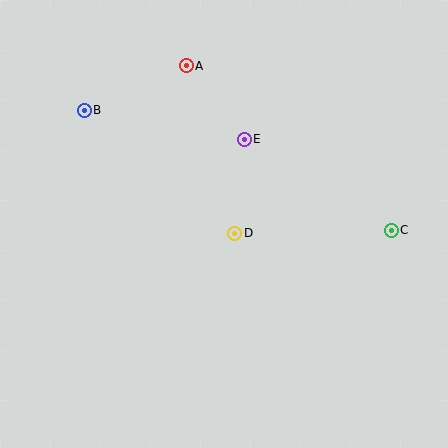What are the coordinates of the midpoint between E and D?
The midpoint between E and D is at (240, 186).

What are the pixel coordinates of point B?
Point B is at (84, 110).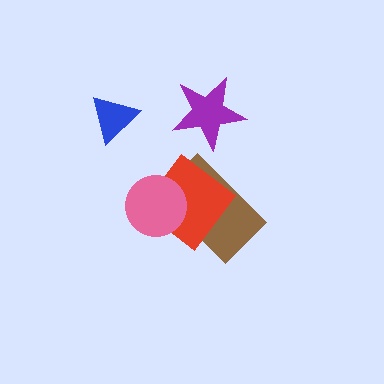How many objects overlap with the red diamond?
2 objects overlap with the red diamond.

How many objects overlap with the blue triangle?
0 objects overlap with the blue triangle.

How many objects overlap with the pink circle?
2 objects overlap with the pink circle.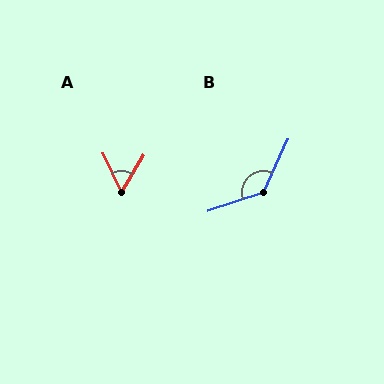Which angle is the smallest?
A, at approximately 57 degrees.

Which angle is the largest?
B, at approximately 133 degrees.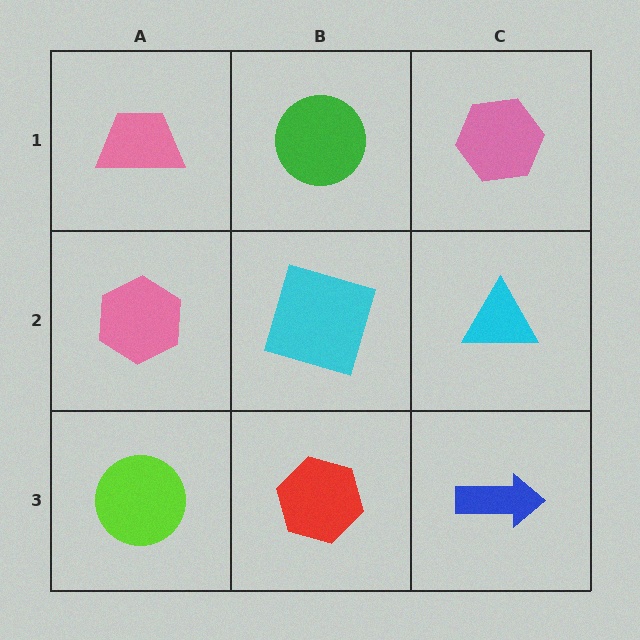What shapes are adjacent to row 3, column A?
A pink hexagon (row 2, column A), a red hexagon (row 3, column B).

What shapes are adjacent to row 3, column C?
A cyan triangle (row 2, column C), a red hexagon (row 3, column B).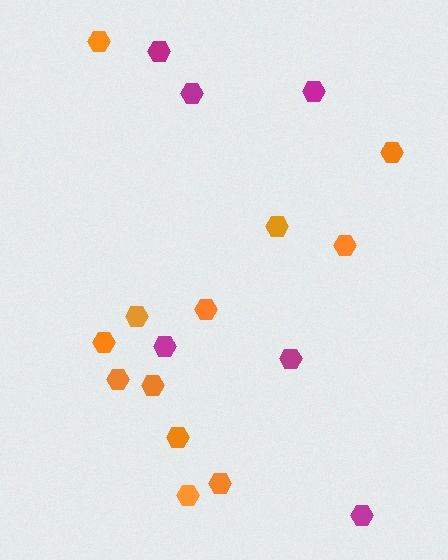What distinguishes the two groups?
There are 2 groups: one group of orange hexagons (12) and one group of magenta hexagons (6).